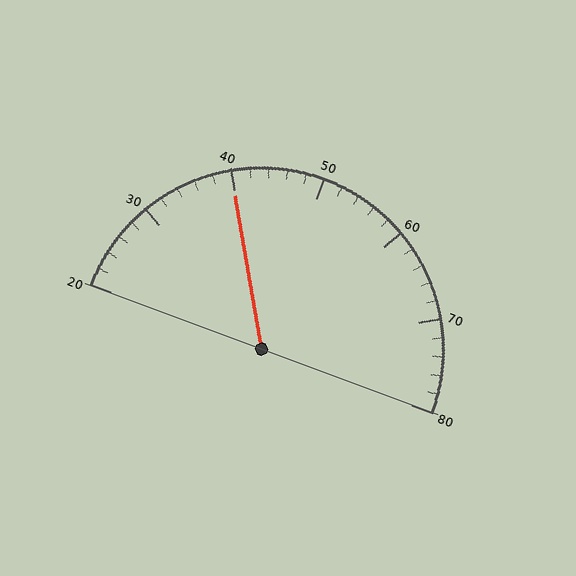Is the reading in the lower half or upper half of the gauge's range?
The reading is in the lower half of the range (20 to 80).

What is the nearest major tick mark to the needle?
The nearest major tick mark is 40.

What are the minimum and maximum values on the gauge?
The gauge ranges from 20 to 80.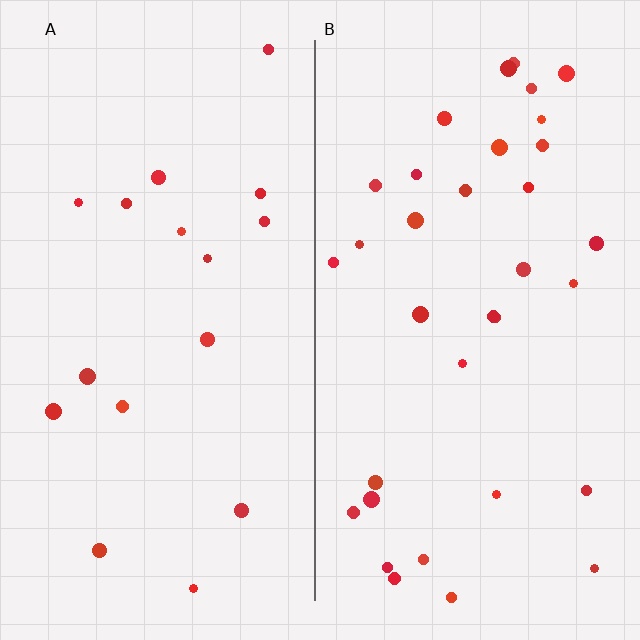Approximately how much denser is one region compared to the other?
Approximately 2.0× — region B over region A.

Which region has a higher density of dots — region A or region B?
B (the right).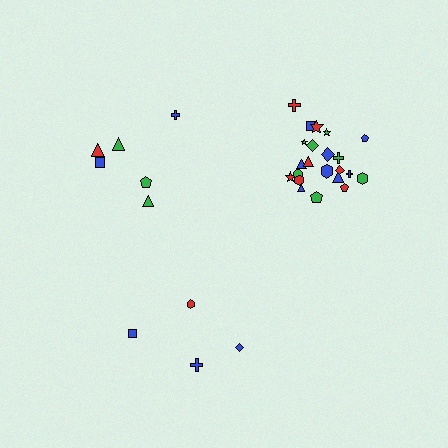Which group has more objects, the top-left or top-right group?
The top-right group.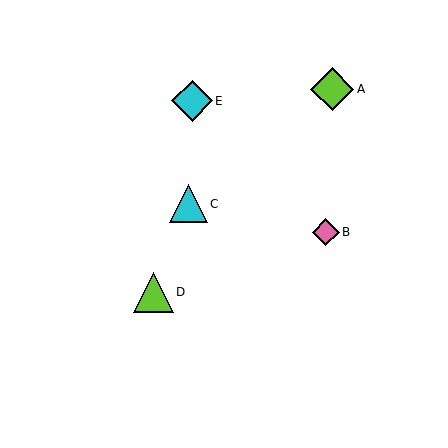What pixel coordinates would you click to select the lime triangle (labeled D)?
Click at (153, 292) to select the lime triangle D.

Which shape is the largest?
The lime diamond (labeled A) is the largest.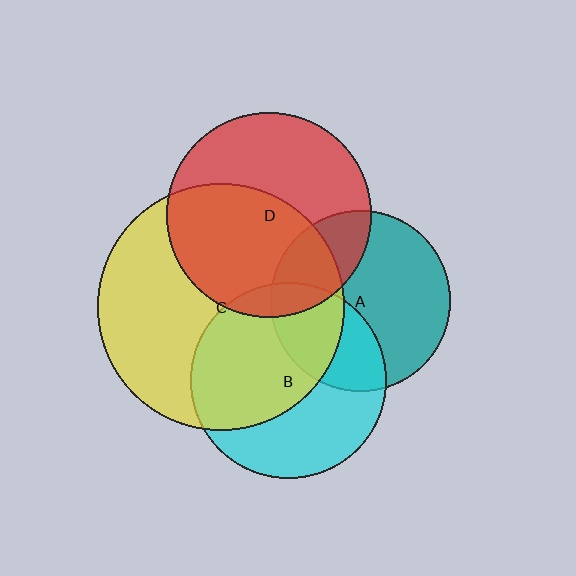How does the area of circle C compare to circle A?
Approximately 1.9 times.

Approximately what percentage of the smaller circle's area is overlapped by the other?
Approximately 55%.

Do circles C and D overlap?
Yes.